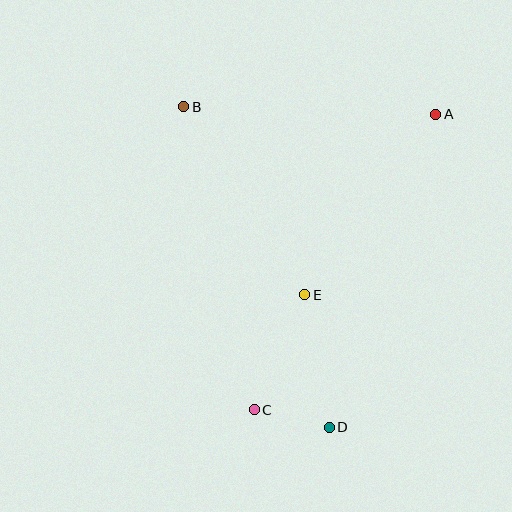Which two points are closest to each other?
Points C and D are closest to each other.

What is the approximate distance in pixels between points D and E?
The distance between D and E is approximately 135 pixels.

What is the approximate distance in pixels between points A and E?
The distance between A and E is approximately 223 pixels.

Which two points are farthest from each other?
Points B and D are farthest from each other.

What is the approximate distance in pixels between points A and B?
The distance between A and B is approximately 252 pixels.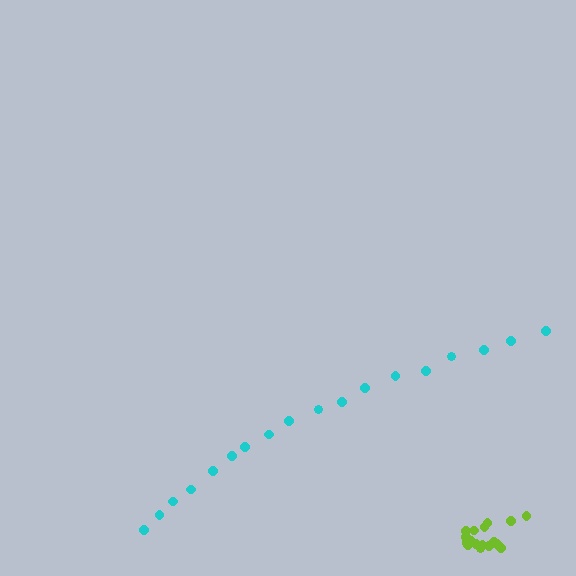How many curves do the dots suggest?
There are 2 distinct paths.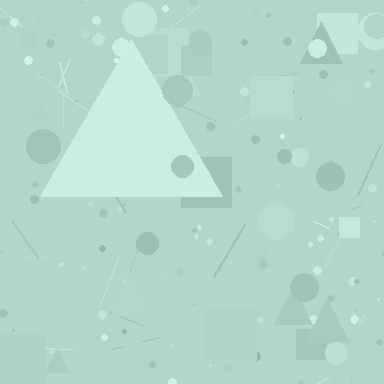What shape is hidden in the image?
A triangle is hidden in the image.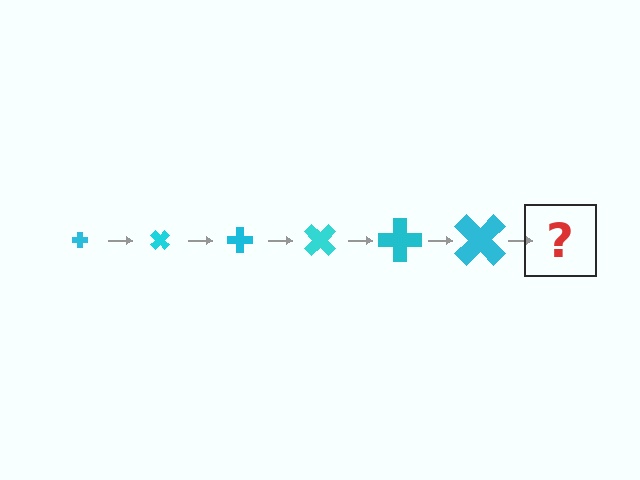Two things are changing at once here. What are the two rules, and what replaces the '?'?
The two rules are that the cross grows larger each step and it rotates 45 degrees each step. The '?' should be a cross, larger than the previous one and rotated 270 degrees from the start.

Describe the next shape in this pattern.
It should be a cross, larger than the previous one and rotated 270 degrees from the start.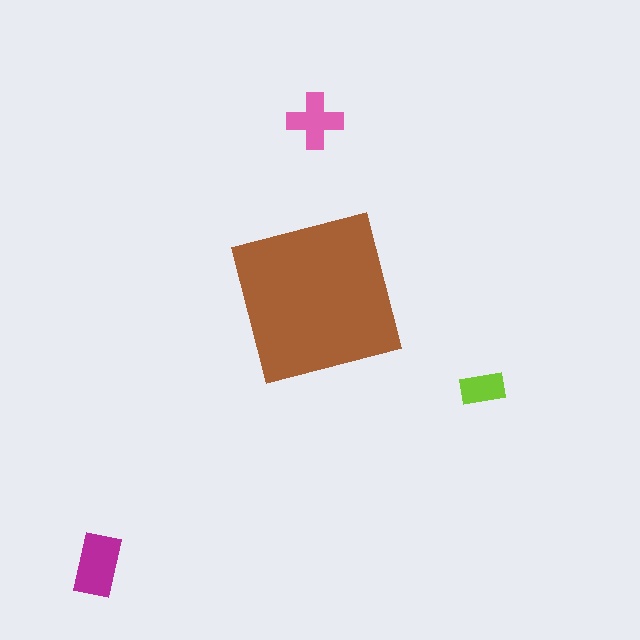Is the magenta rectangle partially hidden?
No, the magenta rectangle is fully visible.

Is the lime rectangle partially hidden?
No, the lime rectangle is fully visible.